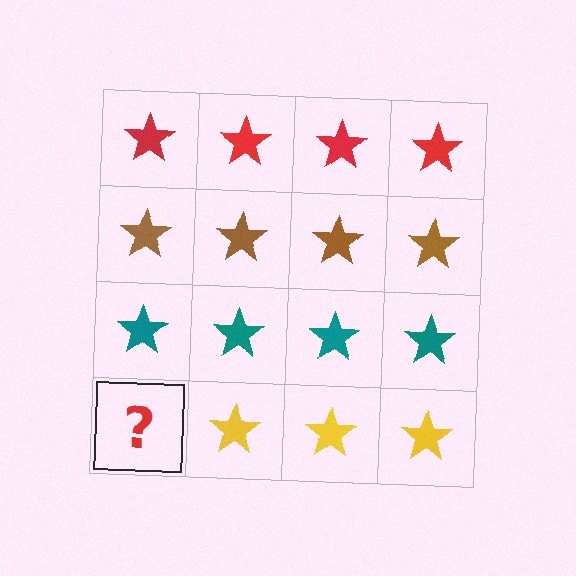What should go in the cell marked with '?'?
The missing cell should contain a yellow star.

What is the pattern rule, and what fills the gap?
The rule is that each row has a consistent color. The gap should be filled with a yellow star.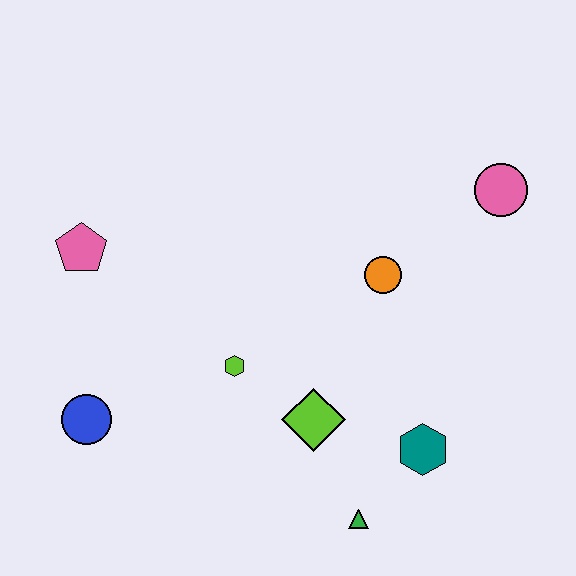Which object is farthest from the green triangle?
The pink pentagon is farthest from the green triangle.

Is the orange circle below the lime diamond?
No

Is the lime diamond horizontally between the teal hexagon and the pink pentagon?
Yes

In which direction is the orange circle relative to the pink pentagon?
The orange circle is to the right of the pink pentagon.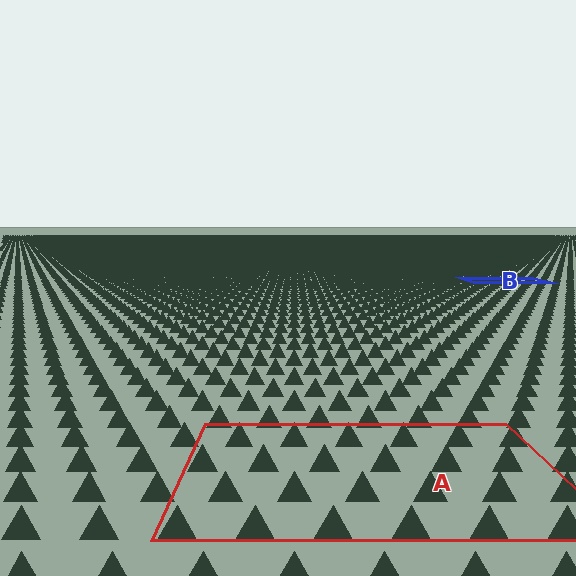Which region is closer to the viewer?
Region A is closer. The texture elements there are larger and more spread out.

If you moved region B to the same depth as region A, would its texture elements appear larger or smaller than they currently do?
They would appear larger. At a closer depth, the same texture elements are projected at a bigger on-screen size.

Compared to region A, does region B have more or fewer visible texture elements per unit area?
Region B has more texture elements per unit area — they are packed more densely because it is farther away.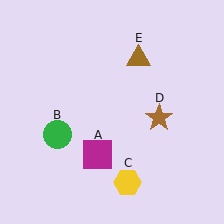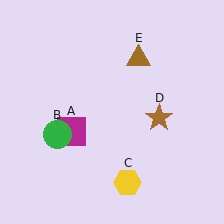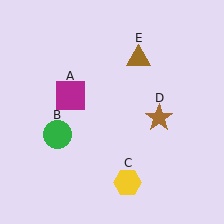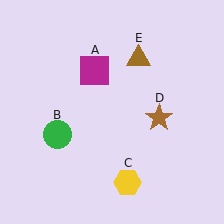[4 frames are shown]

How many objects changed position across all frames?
1 object changed position: magenta square (object A).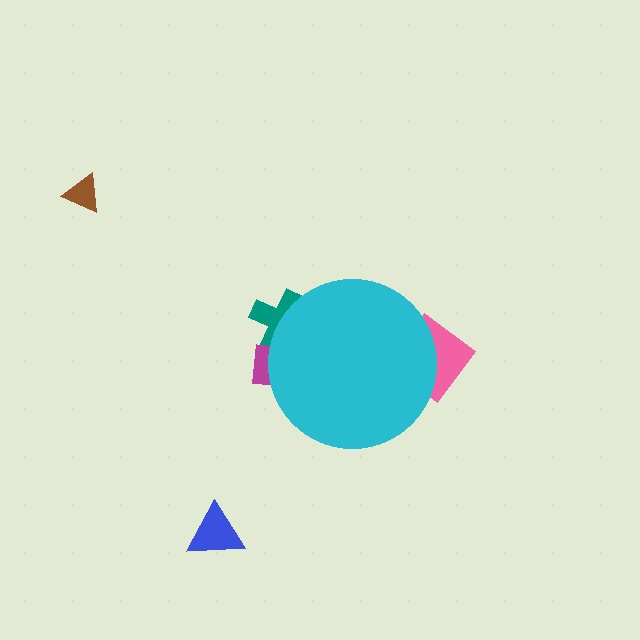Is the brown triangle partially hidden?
No, the brown triangle is fully visible.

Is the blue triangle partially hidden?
No, the blue triangle is fully visible.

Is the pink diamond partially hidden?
Yes, the pink diamond is partially hidden behind the cyan circle.